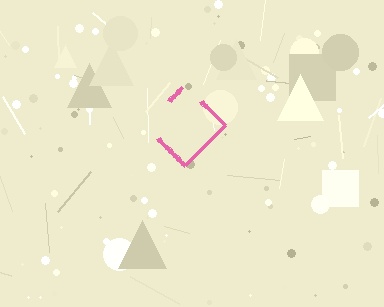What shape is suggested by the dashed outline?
The dashed outline suggests a diamond.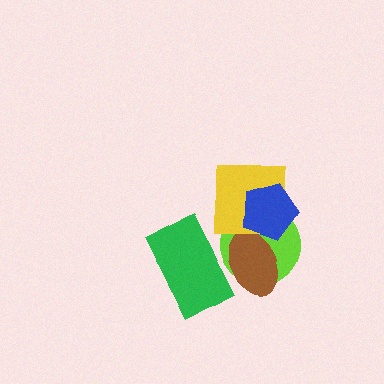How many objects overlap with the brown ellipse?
4 objects overlap with the brown ellipse.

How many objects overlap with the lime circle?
4 objects overlap with the lime circle.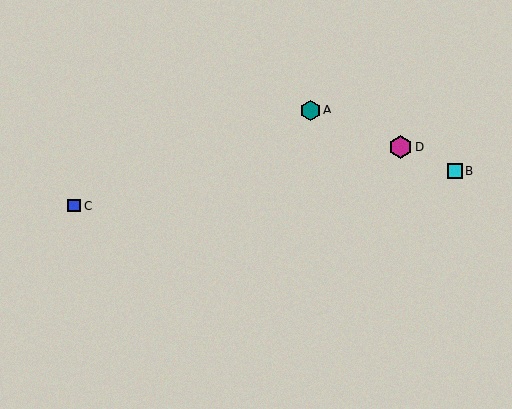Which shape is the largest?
The magenta hexagon (labeled D) is the largest.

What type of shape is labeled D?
Shape D is a magenta hexagon.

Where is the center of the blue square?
The center of the blue square is at (74, 206).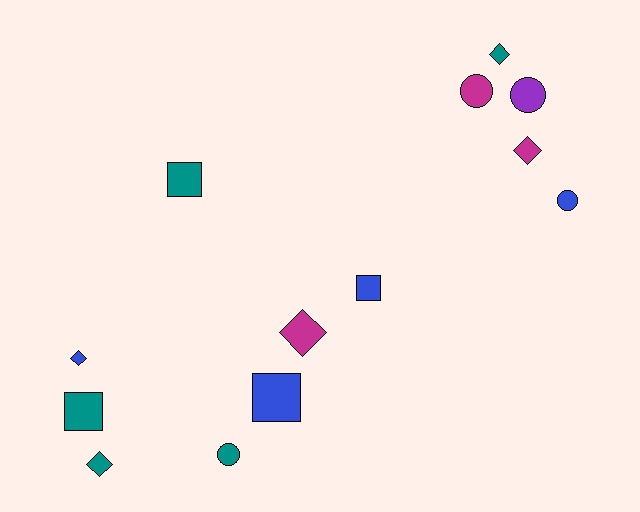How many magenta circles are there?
There is 1 magenta circle.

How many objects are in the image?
There are 13 objects.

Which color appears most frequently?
Teal, with 5 objects.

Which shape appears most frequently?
Diamond, with 5 objects.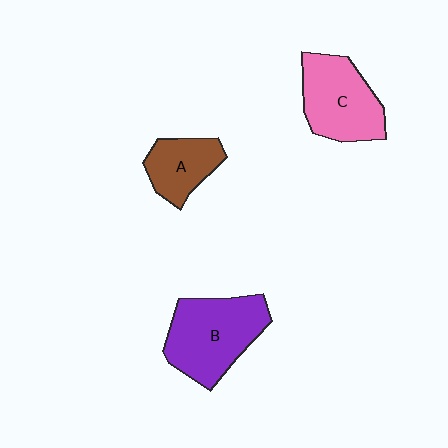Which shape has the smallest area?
Shape A (brown).